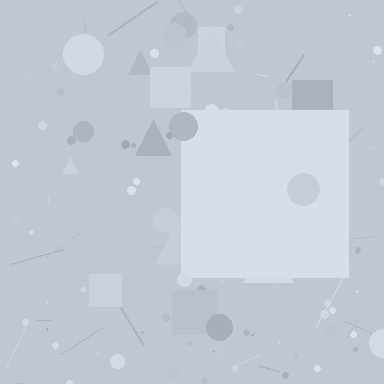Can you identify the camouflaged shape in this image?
The camouflaged shape is a square.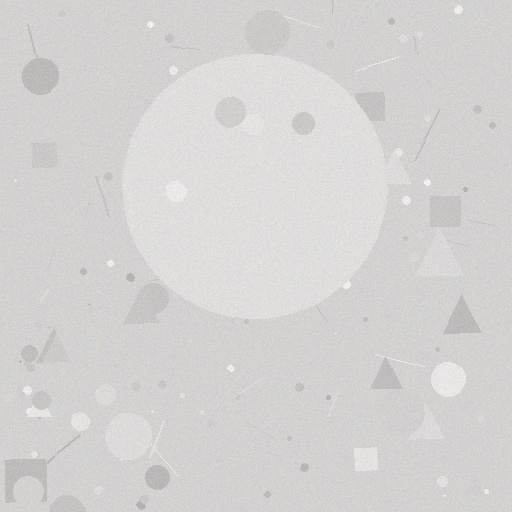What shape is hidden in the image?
A circle is hidden in the image.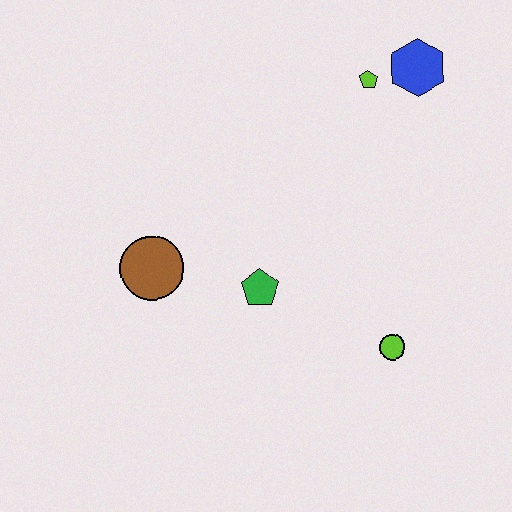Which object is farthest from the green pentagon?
The blue hexagon is farthest from the green pentagon.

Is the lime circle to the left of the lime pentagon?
No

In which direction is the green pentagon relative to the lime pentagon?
The green pentagon is below the lime pentagon.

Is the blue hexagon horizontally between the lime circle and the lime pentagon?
No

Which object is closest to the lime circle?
The green pentagon is closest to the lime circle.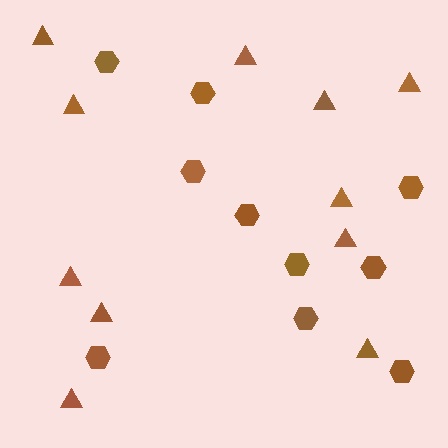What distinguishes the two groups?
There are 2 groups: one group of hexagons (10) and one group of triangles (11).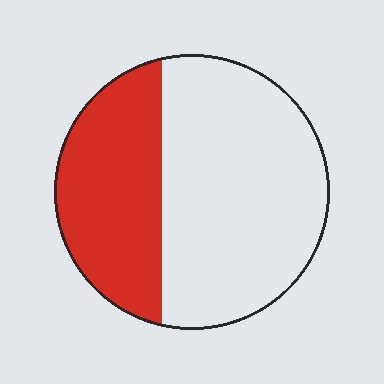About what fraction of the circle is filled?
About three eighths (3/8).